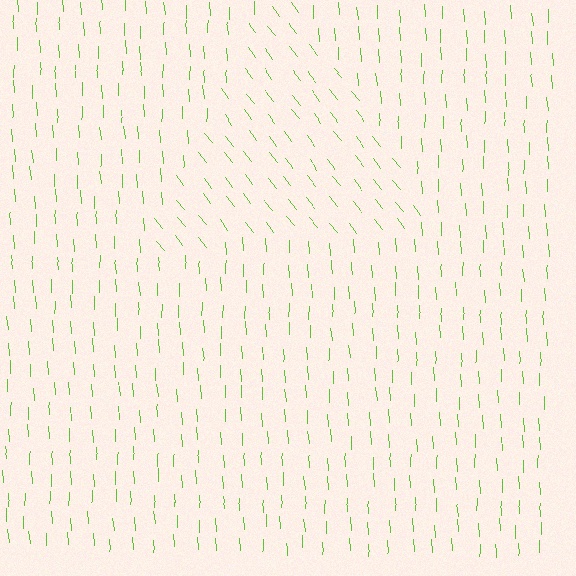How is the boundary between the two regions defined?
The boundary is defined purely by a change in line orientation (approximately 34 degrees difference). All lines are the same color and thickness.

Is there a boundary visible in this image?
Yes, there is a texture boundary formed by a change in line orientation.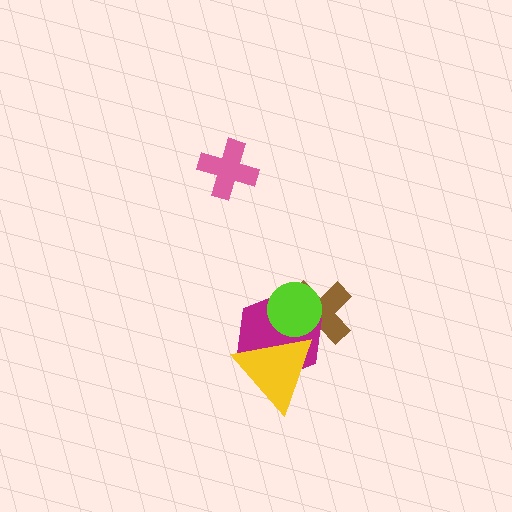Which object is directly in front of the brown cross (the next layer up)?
The magenta hexagon is directly in front of the brown cross.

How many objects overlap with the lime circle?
3 objects overlap with the lime circle.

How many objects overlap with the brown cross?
3 objects overlap with the brown cross.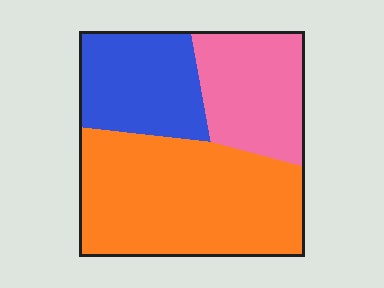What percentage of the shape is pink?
Pink covers roughly 25% of the shape.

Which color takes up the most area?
Orange, at roughly 50%.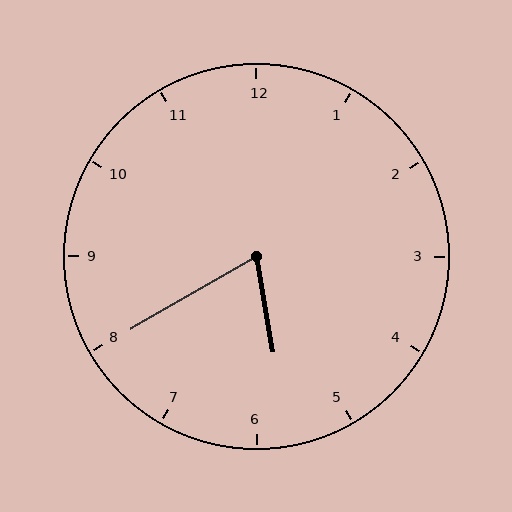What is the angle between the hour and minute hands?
Approximately 70 degrees.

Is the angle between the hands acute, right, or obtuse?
It is acute.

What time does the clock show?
5:40.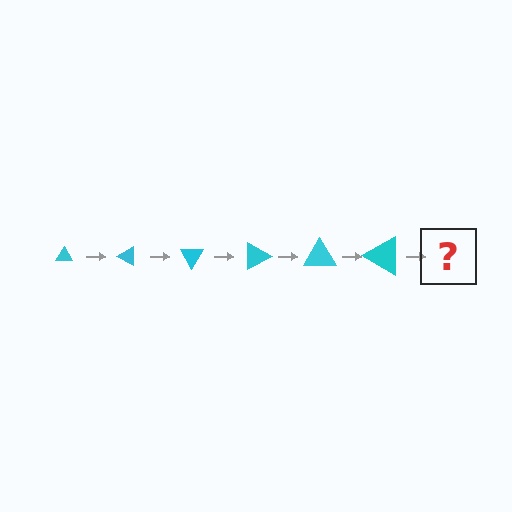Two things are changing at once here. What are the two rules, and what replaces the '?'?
The two rules are that the triangle grows larger each step and it rotates 30 degrees each step. The '?' should be a triangle, larger than the previous one and rotated 180 degrees from the start.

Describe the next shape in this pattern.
It should be a triangle, larger than the previous one and rotated 180 degrees from the start.